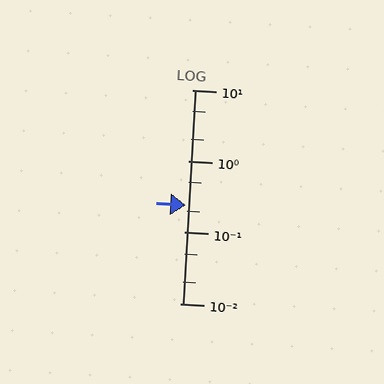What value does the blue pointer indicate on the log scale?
The pointer indicates approximately 0.24.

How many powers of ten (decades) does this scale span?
The scale spans 3 decades, from 0.01 to 10.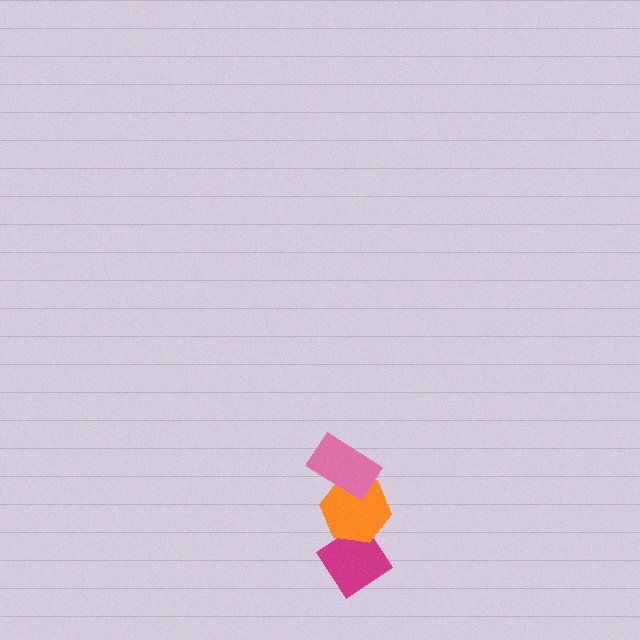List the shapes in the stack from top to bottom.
From top to bottom: the pink rectangle, the orange hexagon, the magenta diamond.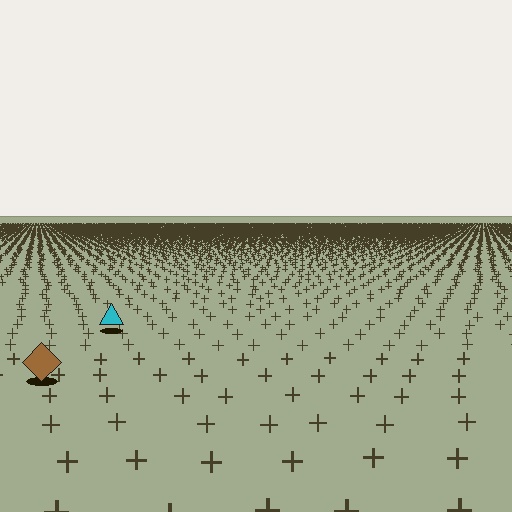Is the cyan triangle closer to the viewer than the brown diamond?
No. The brown diamond is closer — you can tell from the texture gradient: the ground texture is coarser near it.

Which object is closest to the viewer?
The brown diamond is closest. The texture marks near it are larger and more spread out.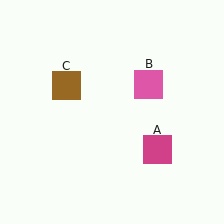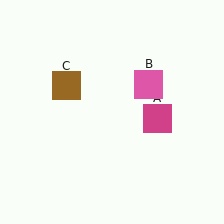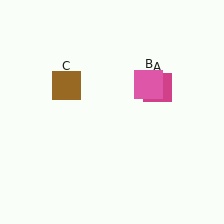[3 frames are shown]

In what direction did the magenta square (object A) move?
The magenta square (object A) moved up.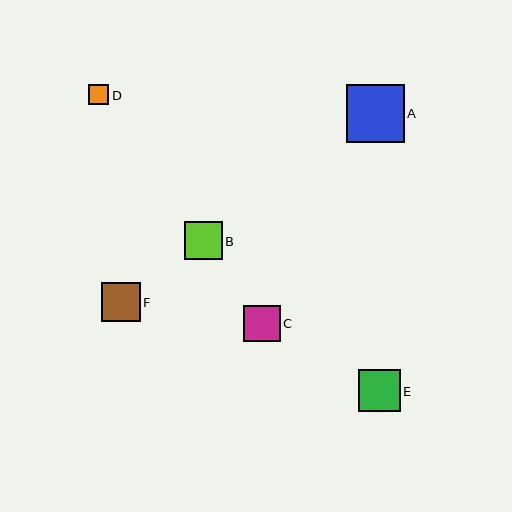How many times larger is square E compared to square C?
Square E is approximately 1.2 times the size of square C.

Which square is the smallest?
Square D is the smallest with a size of approximately 20 pixels.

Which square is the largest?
Square A is the largest with a size of approximately 58 pixels.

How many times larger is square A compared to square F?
Square A is approximately 1.5 times the size of square F.